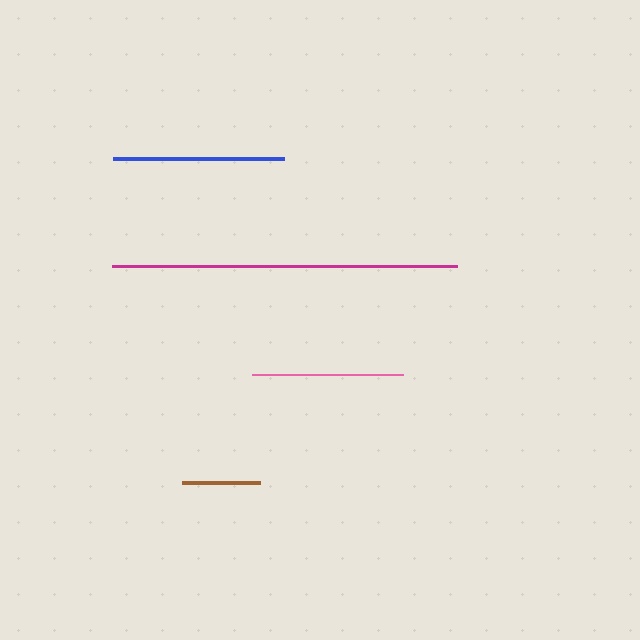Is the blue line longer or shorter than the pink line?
The blue line is longer than the pink line.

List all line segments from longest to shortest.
From longest to shortest: magenta, blue, pink, brown.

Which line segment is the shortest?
The brown line is the shortest at approximately 79 pixels.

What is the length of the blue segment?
The blue segment is approximately 171 pixels long.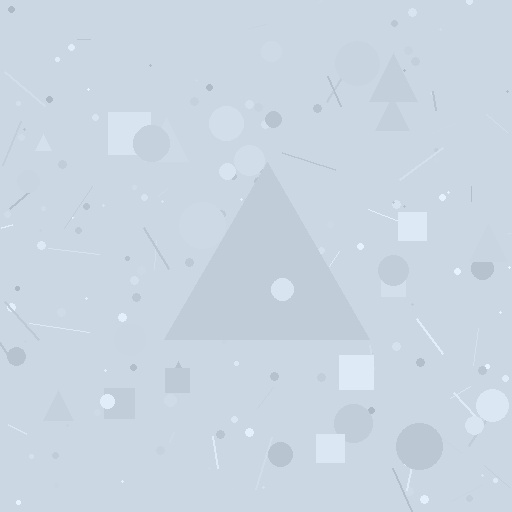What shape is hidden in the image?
A triangle is hidden in the image.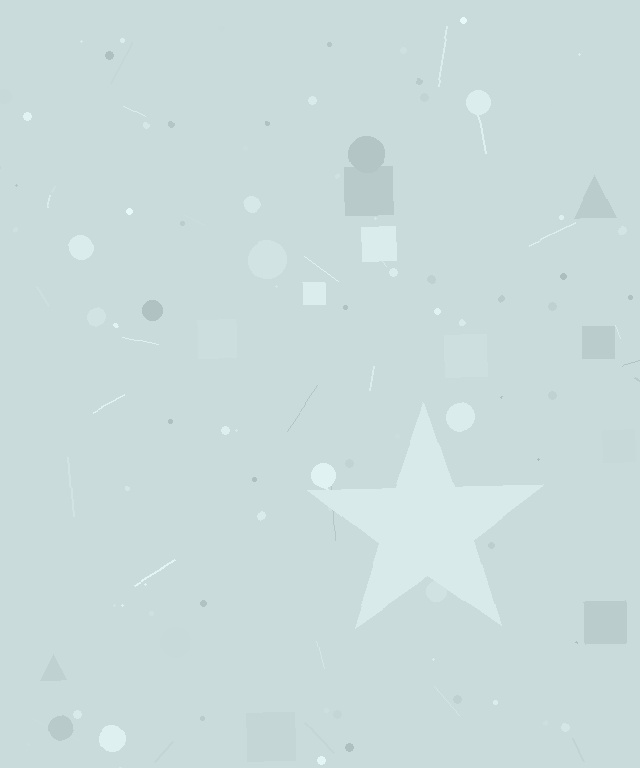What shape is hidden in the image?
A star is hidden in the image.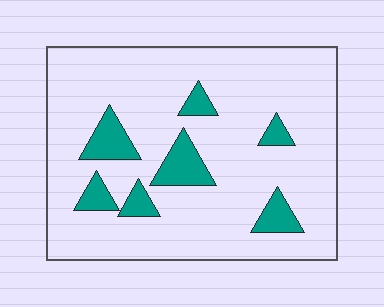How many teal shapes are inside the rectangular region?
7.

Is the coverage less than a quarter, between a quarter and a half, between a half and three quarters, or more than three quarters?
Less than a quarter.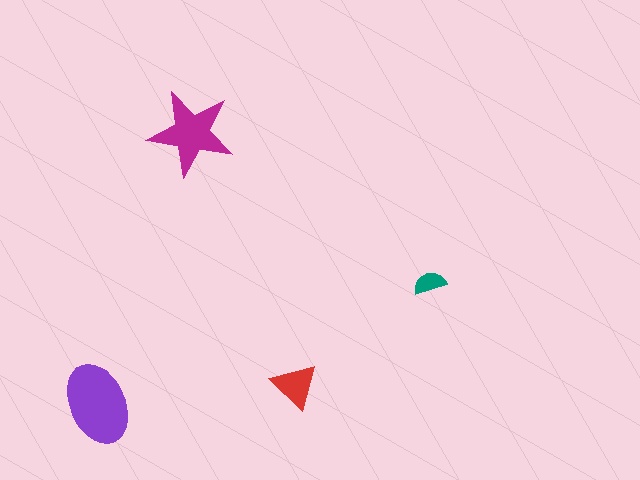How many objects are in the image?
There are 4 objects in the image.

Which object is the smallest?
The teal semicircle.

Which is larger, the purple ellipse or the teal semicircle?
The purple ellipse.